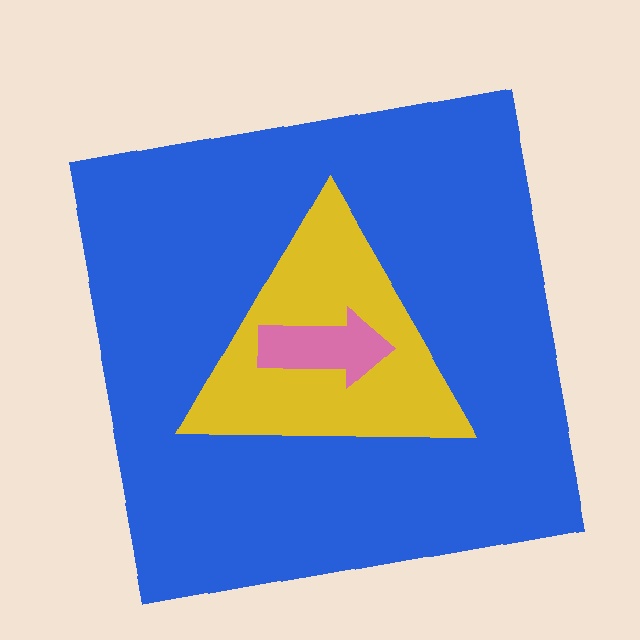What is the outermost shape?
The blue square.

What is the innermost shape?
The pink arrow.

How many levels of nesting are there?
3.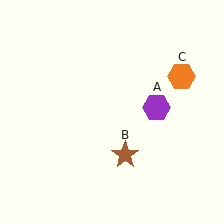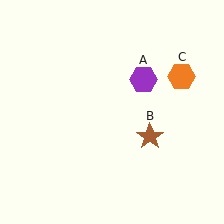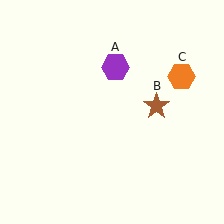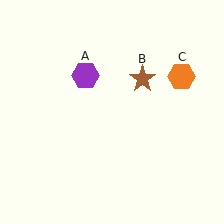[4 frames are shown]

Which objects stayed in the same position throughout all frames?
Orange hexagon (object C) remained stationary.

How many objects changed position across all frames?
2 objects changed position: purple hexagon (object A), brown star (object B).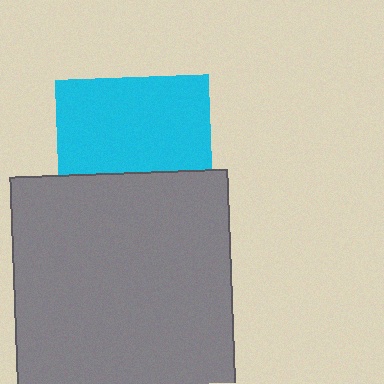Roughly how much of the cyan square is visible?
About half of it is visible (roughly 61%).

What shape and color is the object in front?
The object in front is a gray square.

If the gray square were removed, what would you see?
You would see the complete cyan square.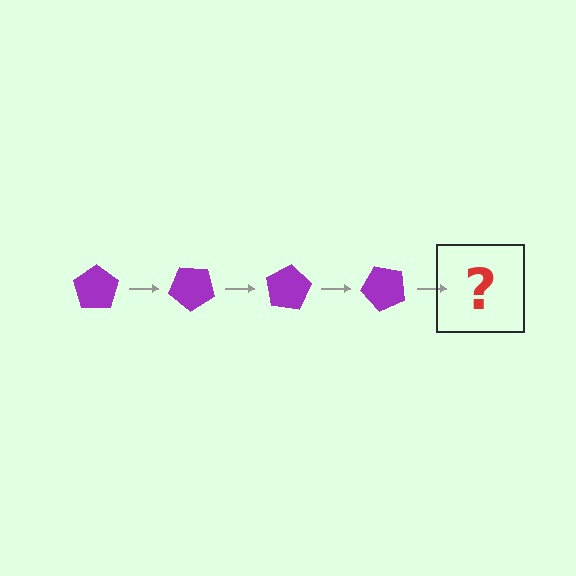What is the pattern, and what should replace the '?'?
The pattern is that the pentagon rotates 40 degrees each step. The '?' should be a purple pentagon rotated 160 degrees.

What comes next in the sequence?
The next element should be a purple pentagon rotated 160 degrees.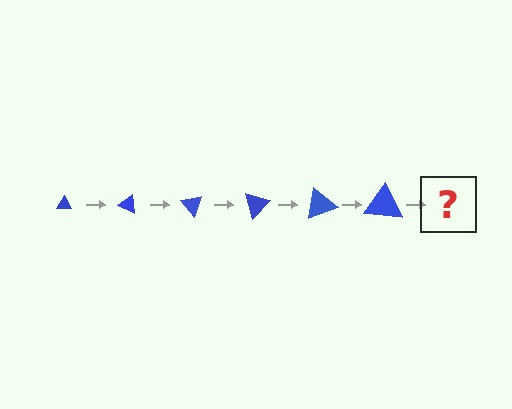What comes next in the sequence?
The next element should be a triangle, larger than the previous one and rotated 150 degrees from the start.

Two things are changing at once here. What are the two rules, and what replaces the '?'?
The two rules are that the triangle grows larger each step and it rotates 25 degrees each step. The '?' should be a triangle, larger than the previous one and rotated 150 degrees from the start.